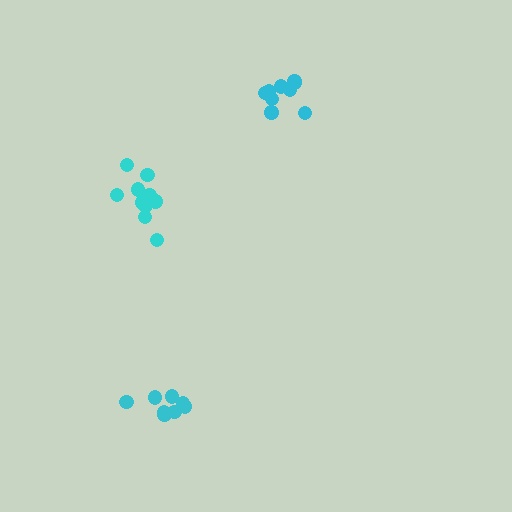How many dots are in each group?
Group 1: 8 dots, Group 2: 9 dots, Group 3: 11 dots (28 total).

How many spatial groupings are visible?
There are 3 spatial groupings.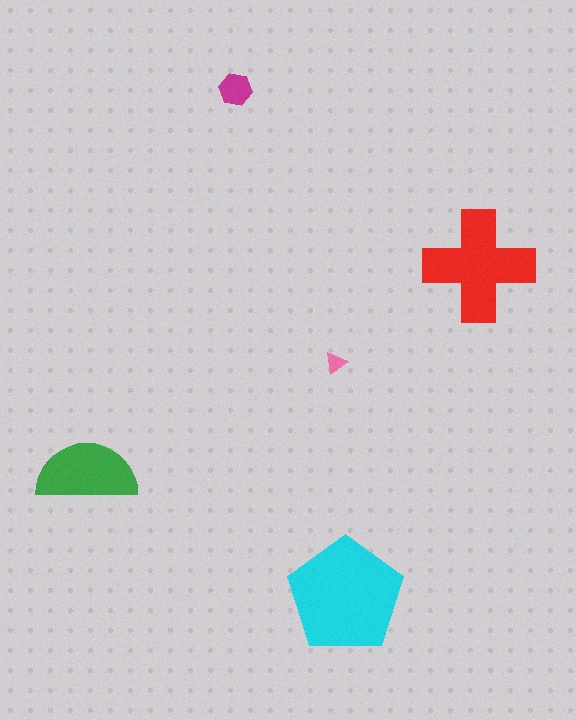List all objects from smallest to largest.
The pink triangle, the magenta hexagon, the green semicircle, the red cross, the cyan pentagon.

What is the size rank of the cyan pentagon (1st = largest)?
1st.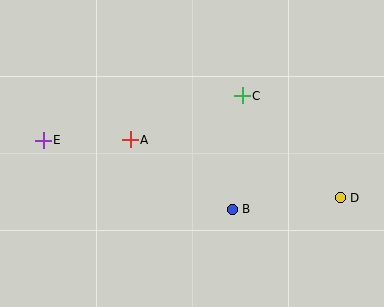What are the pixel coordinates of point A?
Point A is at (130, 140).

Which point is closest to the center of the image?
Point A at (130, 140) is closest to the center.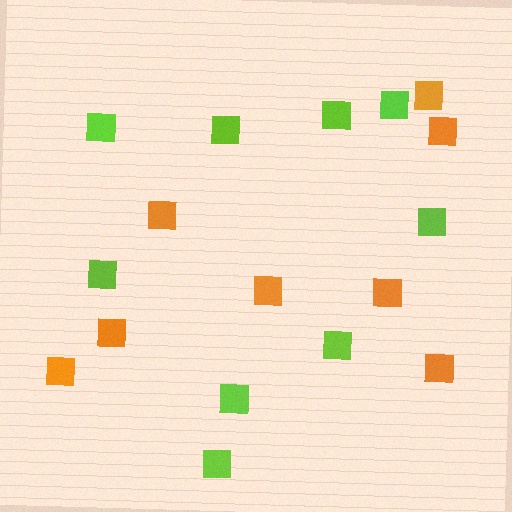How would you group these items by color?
There are 2 groups: one group of lime squares (9) and one group of orange squares (8).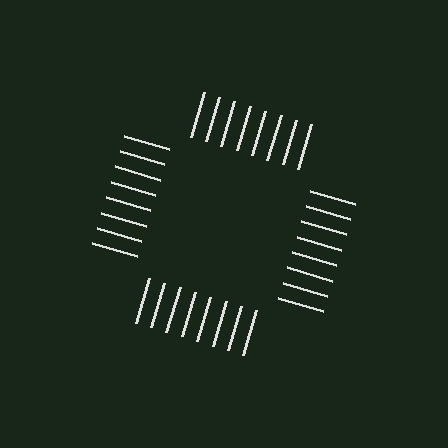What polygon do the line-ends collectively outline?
An illusory square — the line segments terminate on its edges but no continuous stroke is drawn.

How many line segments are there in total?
32 — 8 along each of the 4 edges.